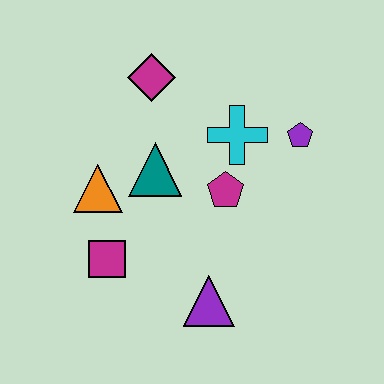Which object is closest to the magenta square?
The orange triangle is closest to the magenta square.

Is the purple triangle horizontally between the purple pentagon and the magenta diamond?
Yes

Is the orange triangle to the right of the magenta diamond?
No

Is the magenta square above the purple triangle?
Yes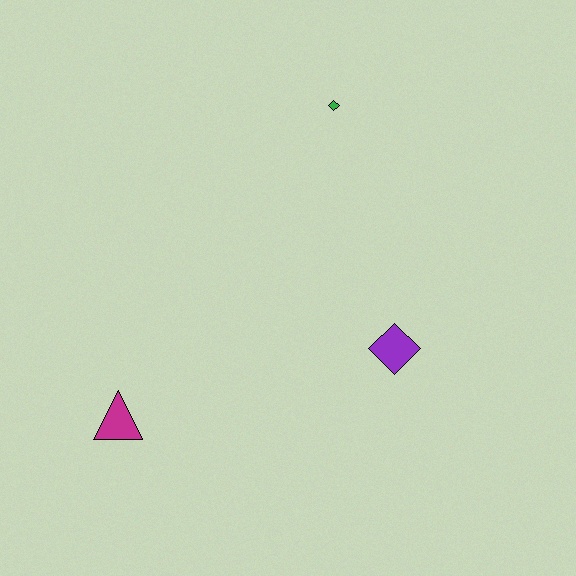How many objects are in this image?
There are 3 objects.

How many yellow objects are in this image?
There are no yellow objects.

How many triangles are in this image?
There is 1 triangle.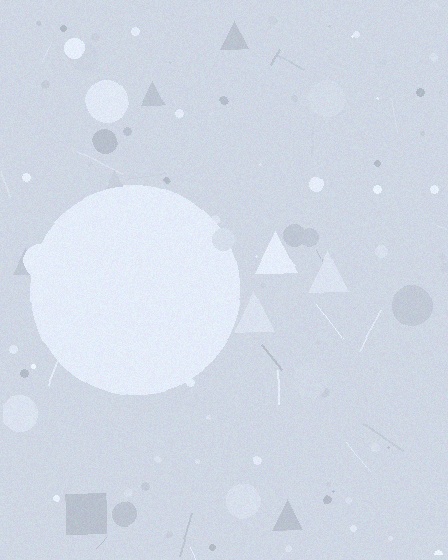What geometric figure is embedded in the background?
A circle is embedded in the background.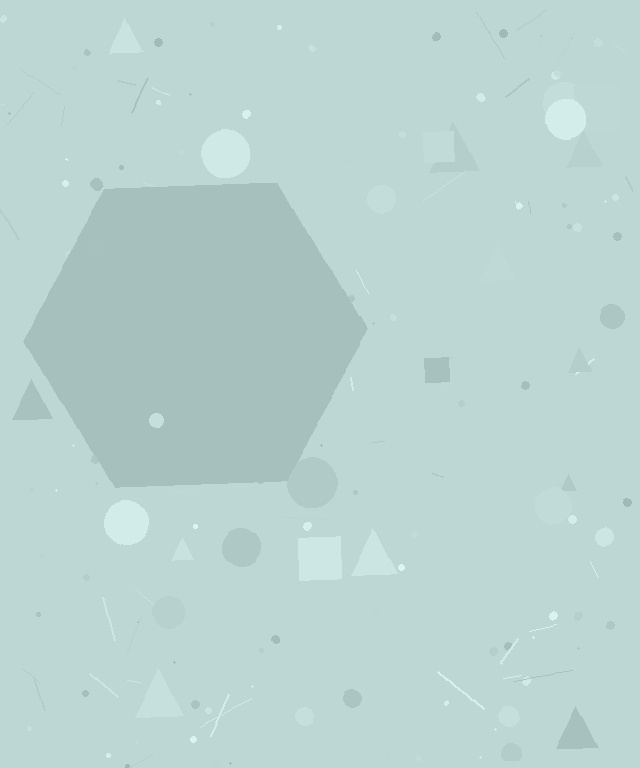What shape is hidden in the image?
A hexagon is hidden in the image.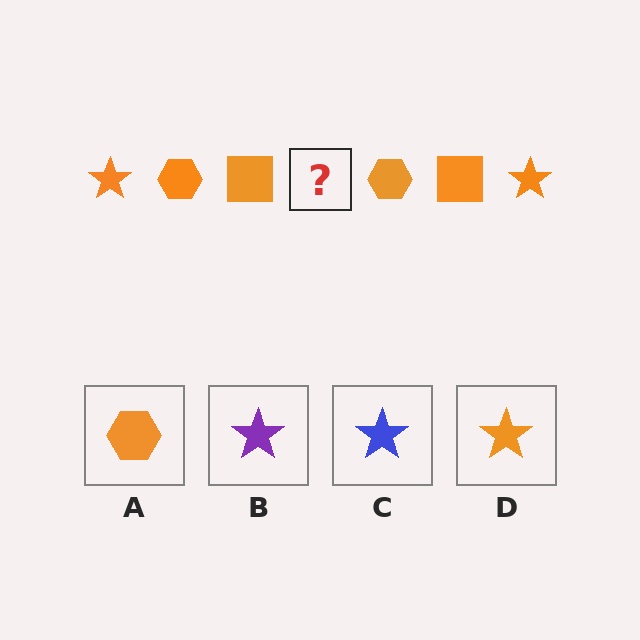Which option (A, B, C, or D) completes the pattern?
D.